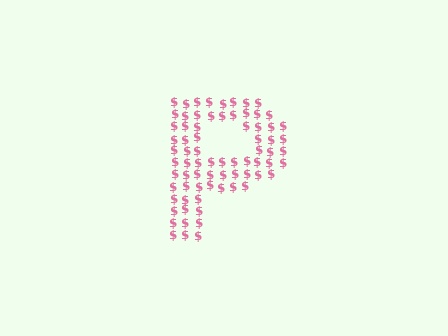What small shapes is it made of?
It is made of small dollar signs.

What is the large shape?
The large shape is the letter P.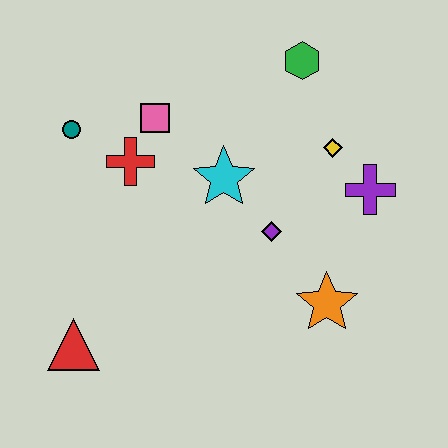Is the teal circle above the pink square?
No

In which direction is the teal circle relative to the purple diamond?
The teal circle is to the left of the purple diamond.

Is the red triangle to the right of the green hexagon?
No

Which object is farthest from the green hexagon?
The red triangle is farthest from the green hexagon.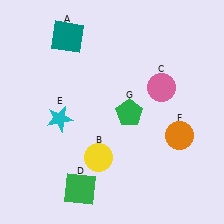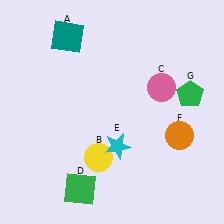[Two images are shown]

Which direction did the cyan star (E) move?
The cyan star (E) moved right.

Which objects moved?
The objects that moved are: the cyan star (E), the green pentagon (G).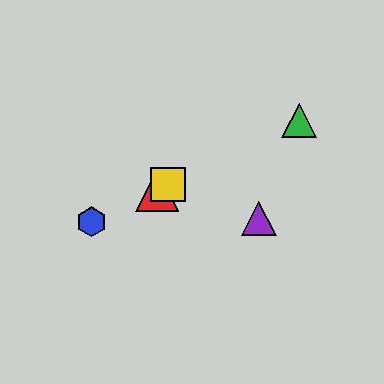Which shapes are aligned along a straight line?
The red triangle, the blue hexagon, the green triangle, the yellow square are aligned along a straight line.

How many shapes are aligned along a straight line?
4 shapes (the red triangle, the blue hexagon, the green triangle, the yellow square) are aligned along a straight line.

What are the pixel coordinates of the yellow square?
The yellow square is at (168, 185).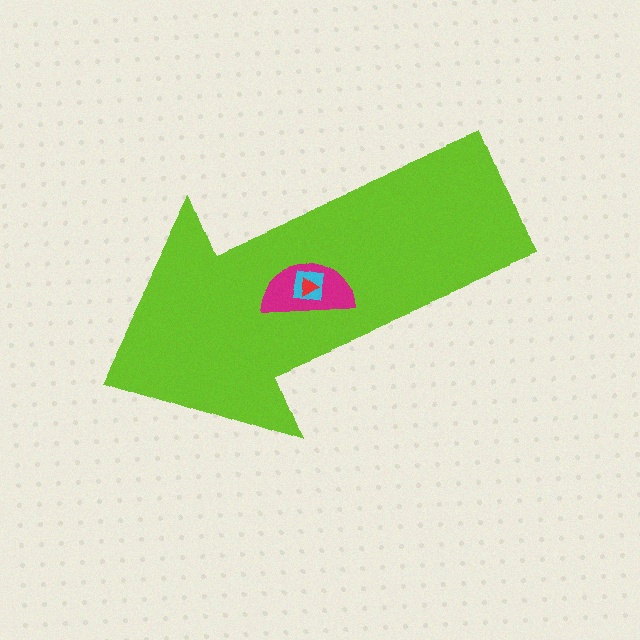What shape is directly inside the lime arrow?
The magenta semicircle.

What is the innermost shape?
The red triangle.